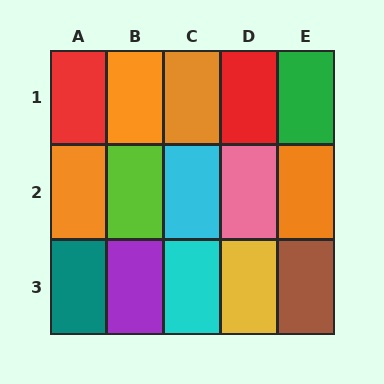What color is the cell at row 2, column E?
Orange.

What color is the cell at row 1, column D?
Red.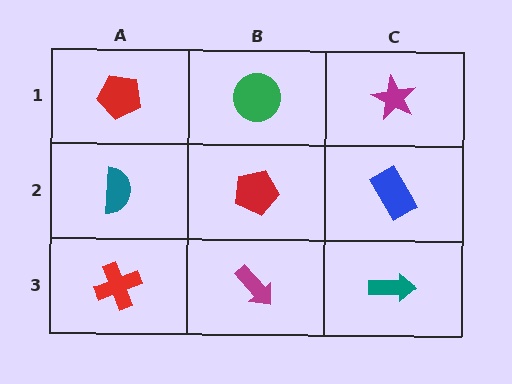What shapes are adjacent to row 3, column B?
A red pentagon (row 2, column B), a red cross (row 3, column A), a teal arrow (row 3, column C).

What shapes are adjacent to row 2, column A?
A red pentagon (row 1, column A), a red cross (row 3, column A), a red pentagon (row 2, column B).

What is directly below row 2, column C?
A teal arrow.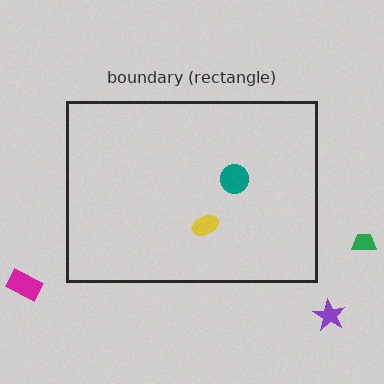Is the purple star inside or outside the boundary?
Outside.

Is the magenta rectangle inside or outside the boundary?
Outside.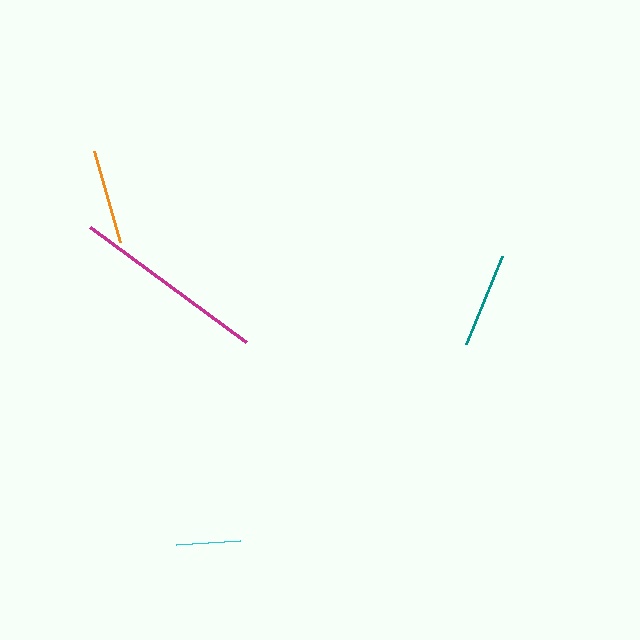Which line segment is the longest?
The magenta line is the longest at approximately 193 pixels.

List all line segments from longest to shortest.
From longest to shortest: magenta, teal, orange, cyan.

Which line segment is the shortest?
The cyan line is the shortest at approximately 64 pixels.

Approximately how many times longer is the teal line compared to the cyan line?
The teal line is approximately 1.5 times the length of the cyan line.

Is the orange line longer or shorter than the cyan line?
The orange line is longer than the cyan line.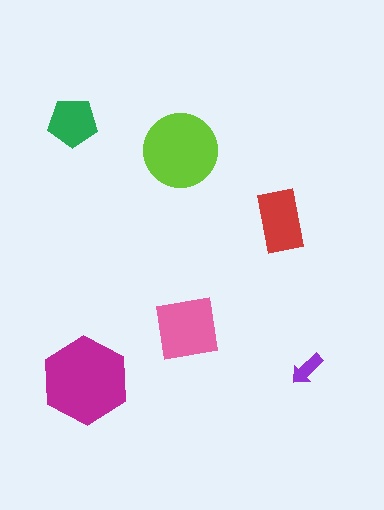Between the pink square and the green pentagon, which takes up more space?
The pink square.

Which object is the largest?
The magenta hexagon.